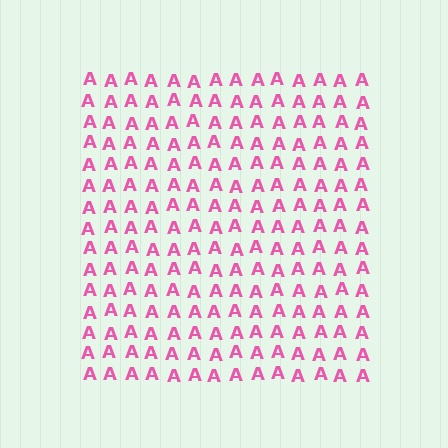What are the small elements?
The small elements are letter A's.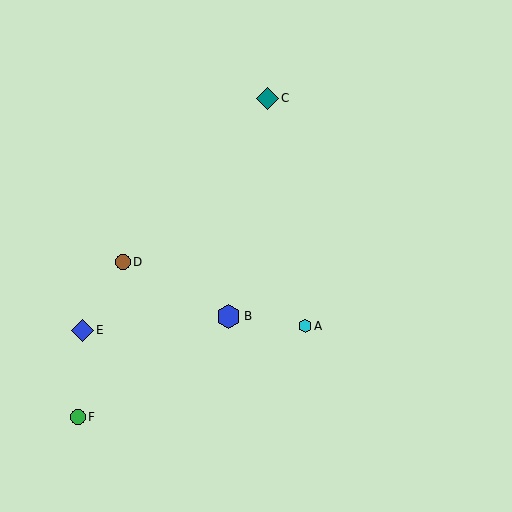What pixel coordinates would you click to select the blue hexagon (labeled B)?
Click at (229, 316) to select the blue hexagon B.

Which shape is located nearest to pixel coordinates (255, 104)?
The teal diamond (labeled C) at (267, 99) is nearest to that location.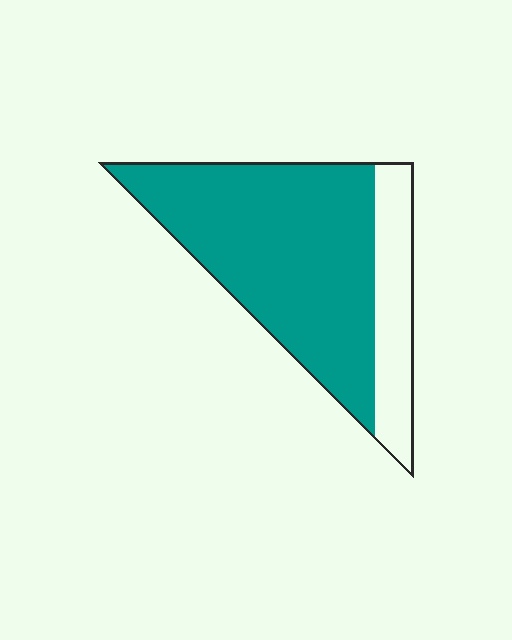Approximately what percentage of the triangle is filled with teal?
Approximately 75%.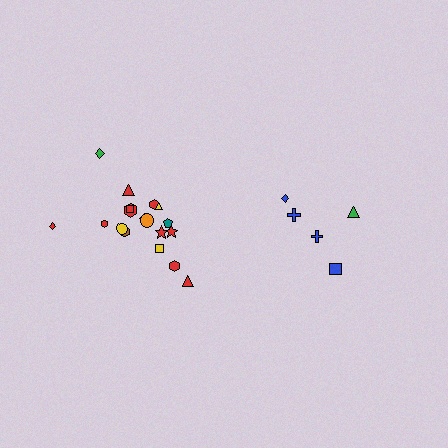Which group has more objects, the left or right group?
The left group.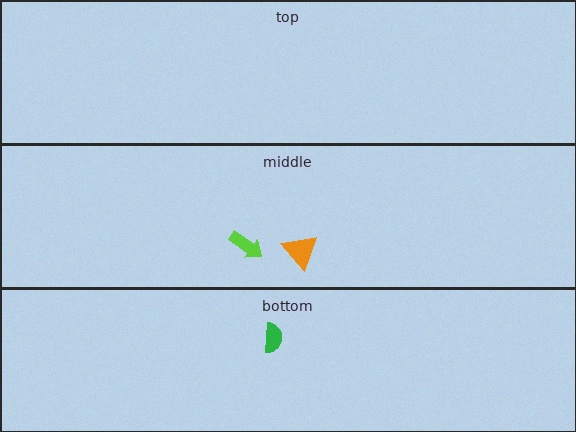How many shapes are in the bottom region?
1.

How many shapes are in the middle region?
2.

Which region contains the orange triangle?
The middle region.